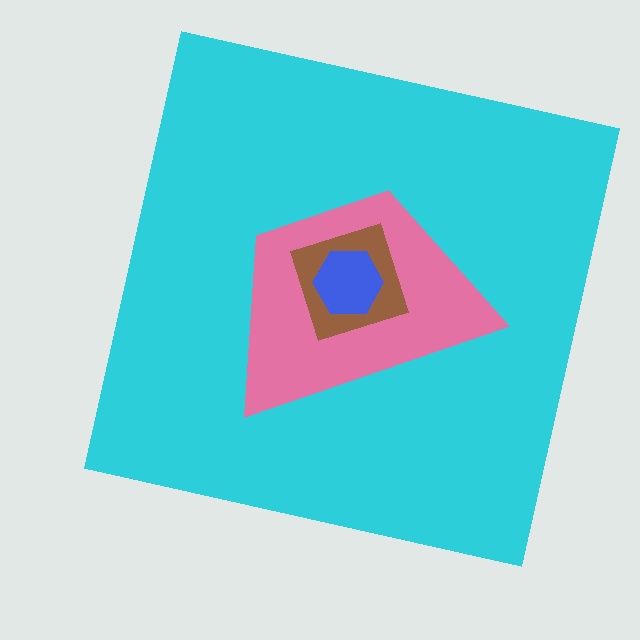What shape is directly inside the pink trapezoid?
The brown diamond.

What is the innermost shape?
The blue hexagon.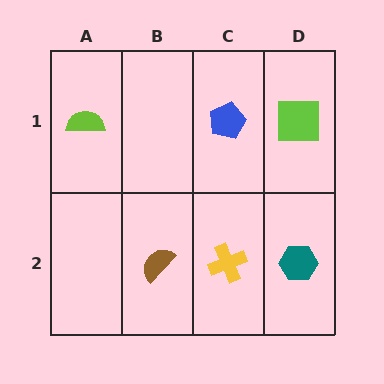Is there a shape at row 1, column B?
No, that cell is empty.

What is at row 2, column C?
A yellow cross.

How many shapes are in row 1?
3 shapes.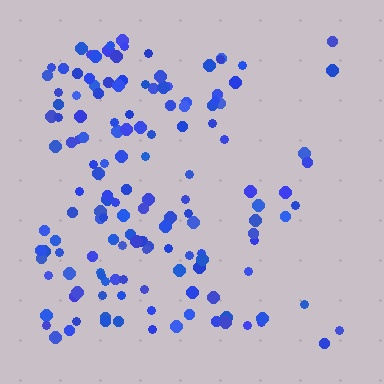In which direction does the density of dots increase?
From right to left, with the left side densest.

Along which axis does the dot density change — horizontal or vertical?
Horizontal.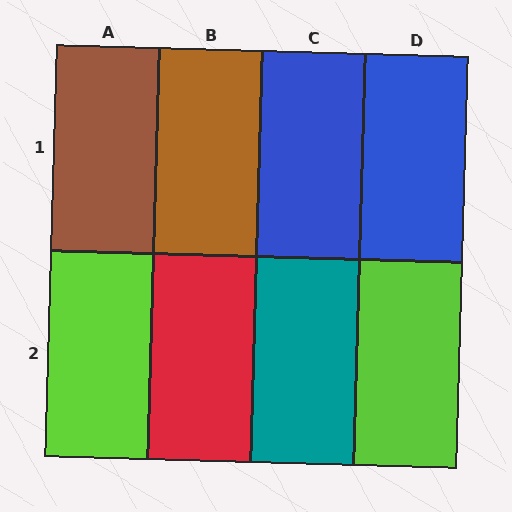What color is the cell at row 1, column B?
Brown.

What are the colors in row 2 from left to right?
Lime, red, teal, lime.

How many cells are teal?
1 cell is teal.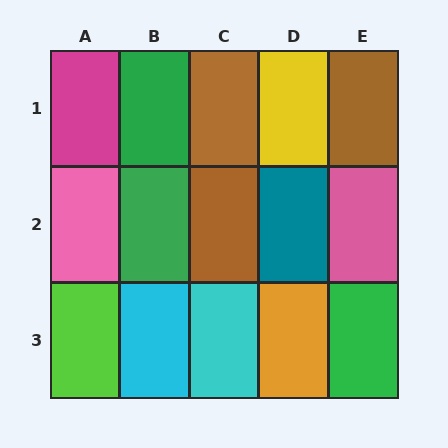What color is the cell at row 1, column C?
Brown.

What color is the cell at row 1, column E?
Brown.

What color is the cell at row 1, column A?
Magenta.